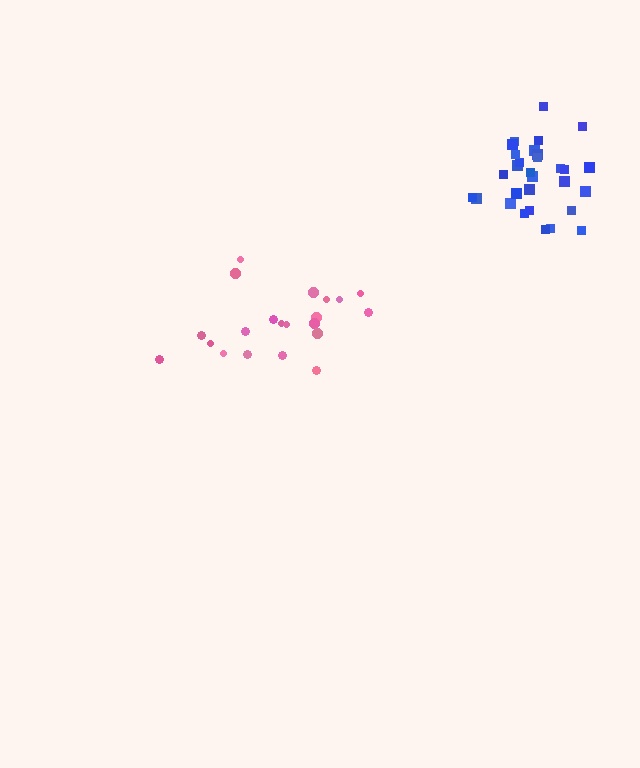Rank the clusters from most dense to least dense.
blue, pink.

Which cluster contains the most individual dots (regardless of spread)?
Blue (30).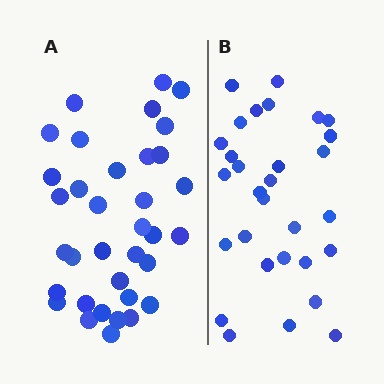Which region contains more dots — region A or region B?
Region A (the left region) has more dots.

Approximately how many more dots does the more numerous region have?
Region A has about 5 more dots than region B.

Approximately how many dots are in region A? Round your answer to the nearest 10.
About 40 dots. (The exact count is 35, which rounds to 40.)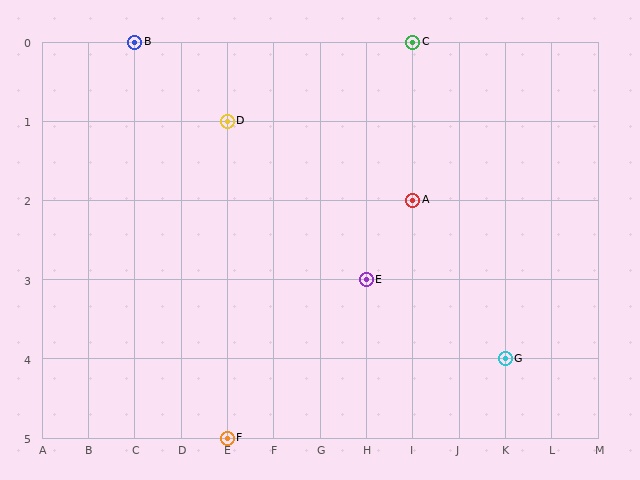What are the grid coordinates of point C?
Point C is at grid coordinates (I, 0).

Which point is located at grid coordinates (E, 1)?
Point D is at (E, 1).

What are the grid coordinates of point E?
Point E is at grid coordinates (H, 3).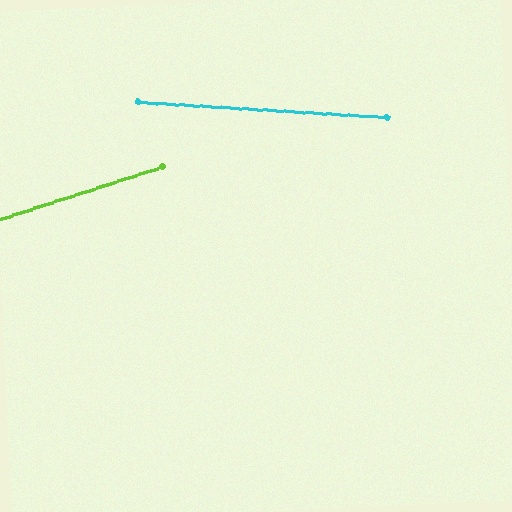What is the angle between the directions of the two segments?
Approximately 22 degrees.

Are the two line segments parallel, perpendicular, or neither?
Neither parallel nor perpendicular — they differ by about 22°.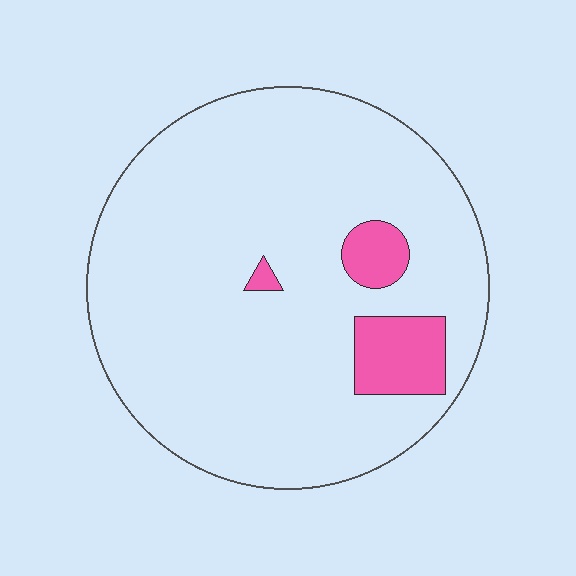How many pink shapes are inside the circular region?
3.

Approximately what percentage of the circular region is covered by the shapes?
Approximately 10%.